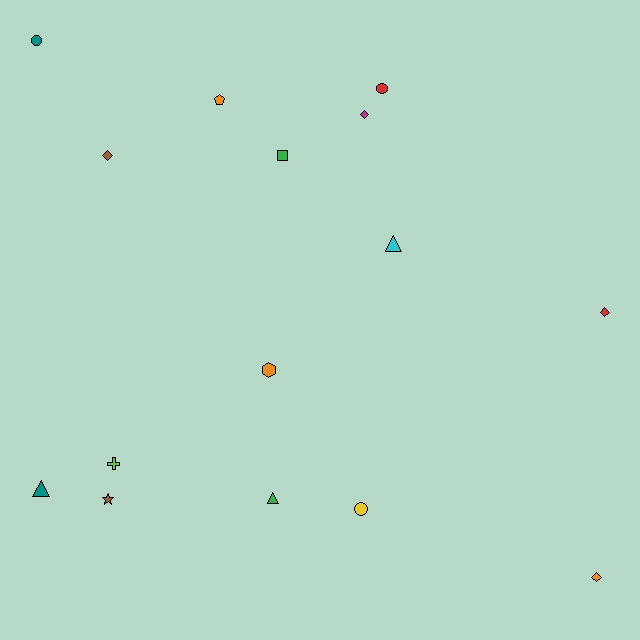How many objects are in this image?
There are 15 objects.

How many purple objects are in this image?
There are no purple objects.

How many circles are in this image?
There are 3 circles.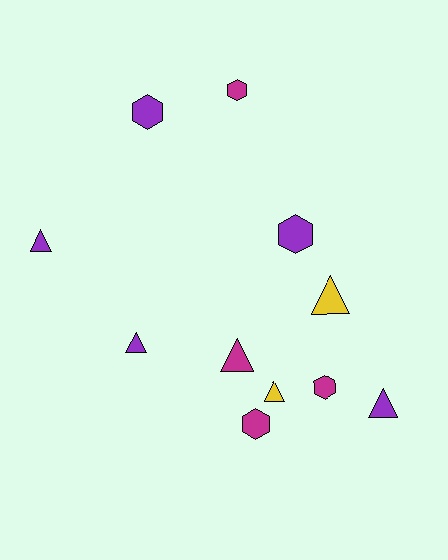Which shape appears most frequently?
Triangle, with 6 objects.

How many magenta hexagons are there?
There are 3 magenta hexagons.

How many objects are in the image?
There are 11 objects.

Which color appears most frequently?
Purple, with 5 objects.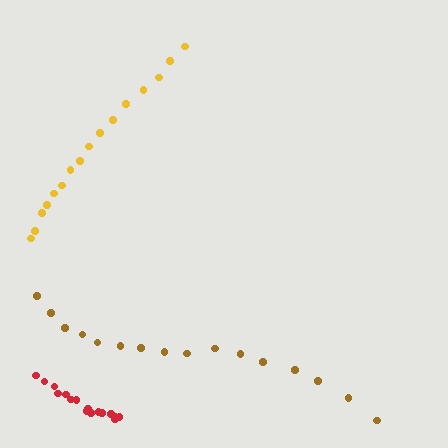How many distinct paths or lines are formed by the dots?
There are 3 distinct paths.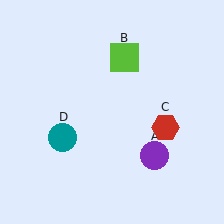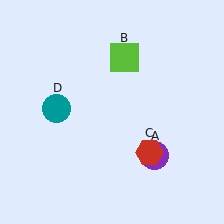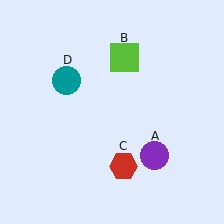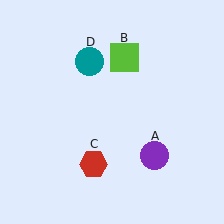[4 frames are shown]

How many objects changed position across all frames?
2 objects changed position: red hexagon (object C), teal circle (object D).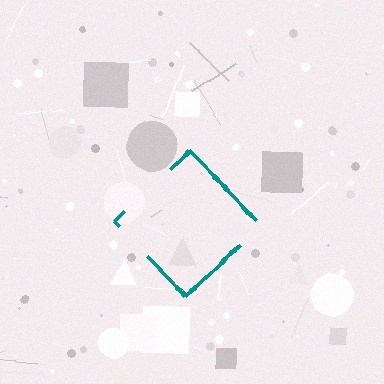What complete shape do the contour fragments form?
The contour fragments form a diamond.